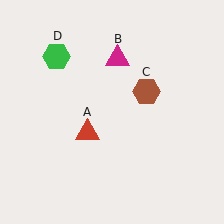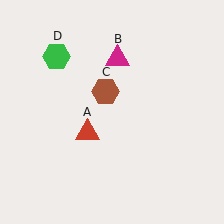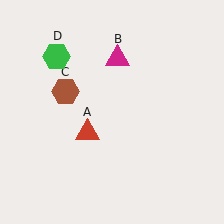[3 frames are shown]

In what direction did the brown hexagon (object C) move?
The brown hexagon (object C) moved left.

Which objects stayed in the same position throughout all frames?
Red triangle (object A) and magenta triangle (object B) and green hexagon (object D) remained stationary.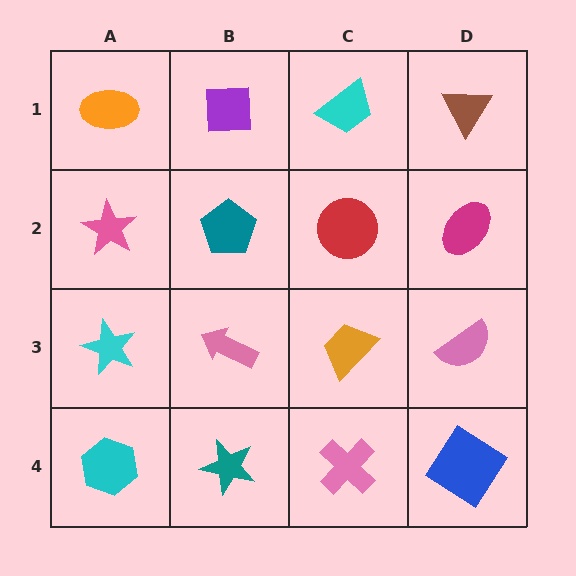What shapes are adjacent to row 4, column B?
A pink arrow (row 3, column B), a cyan hexagon (row 4, column A), a pink cross (row 4, column C).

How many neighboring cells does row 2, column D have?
3.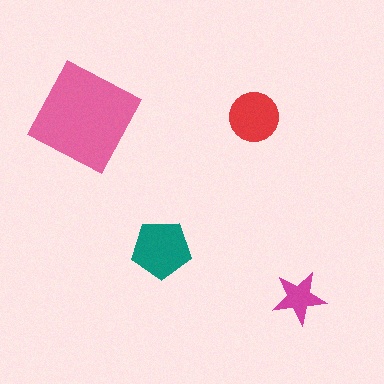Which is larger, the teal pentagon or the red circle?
The teal pentagon.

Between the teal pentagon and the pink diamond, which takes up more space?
The pink diamond.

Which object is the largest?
The pink diamond.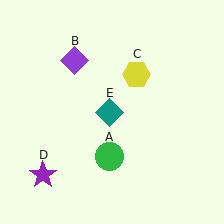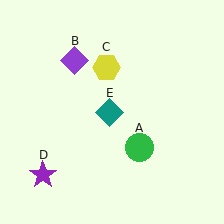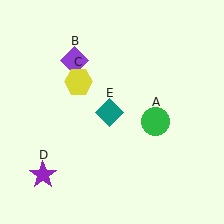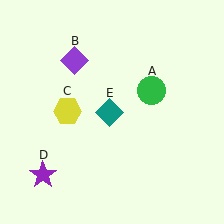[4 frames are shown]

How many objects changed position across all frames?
2 objects changed position: green circle (object A), yellow hexagon (object C).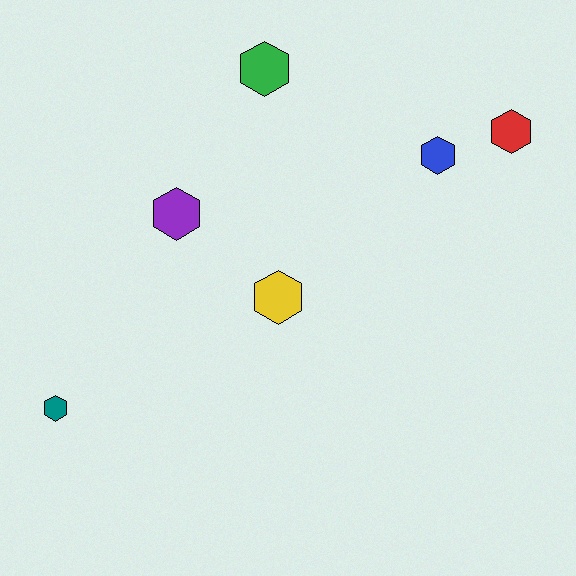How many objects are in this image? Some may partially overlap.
There are 6 objects.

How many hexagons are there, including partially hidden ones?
There are 6 hexagons.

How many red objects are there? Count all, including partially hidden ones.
There is 1 red object.